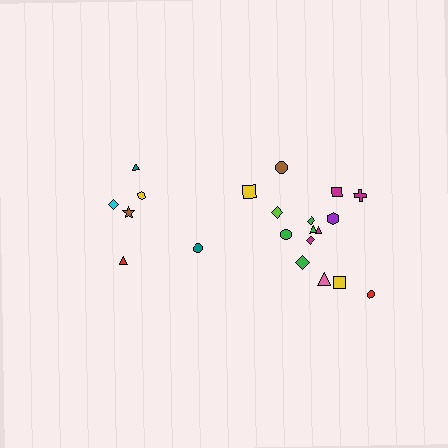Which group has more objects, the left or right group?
The right group.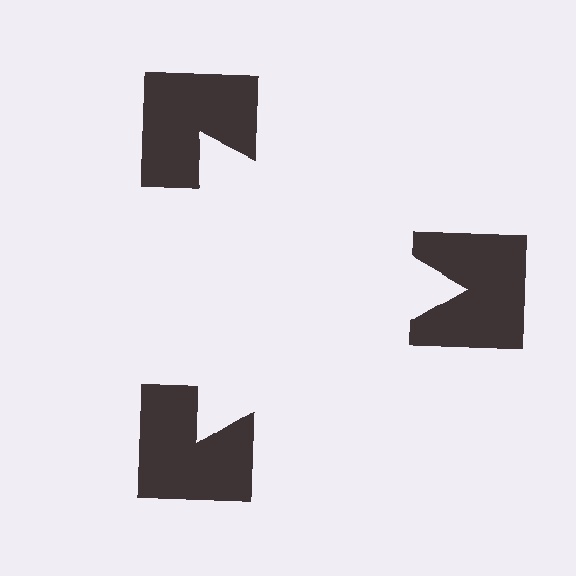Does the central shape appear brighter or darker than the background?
It typically appears slightly brighter than the background, even though no actual brightness change is drawn.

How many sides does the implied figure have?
3 sides.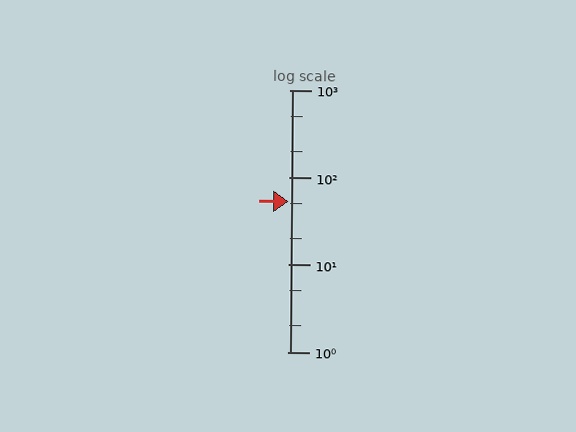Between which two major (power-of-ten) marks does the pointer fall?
The pointer is between 10 and 100.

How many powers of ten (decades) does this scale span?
The scale spans 3 decades, from 1 to 1000.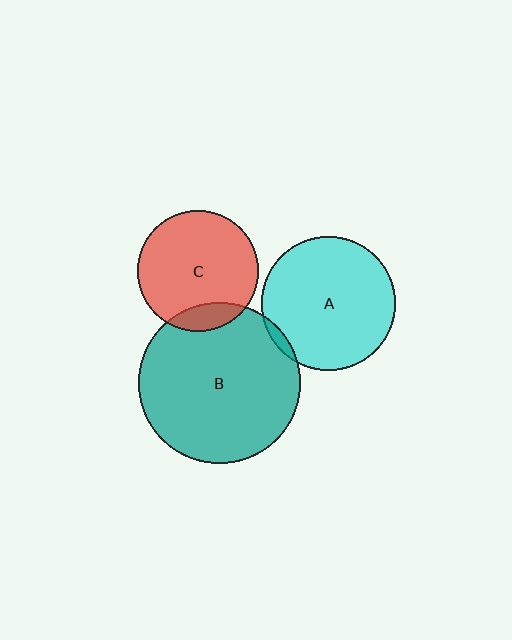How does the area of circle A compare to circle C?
Approximately 1.2 times.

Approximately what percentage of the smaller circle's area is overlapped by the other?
Approximately 5%.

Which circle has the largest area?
Circle B (teal).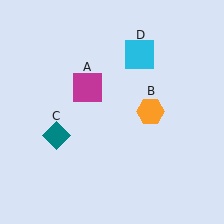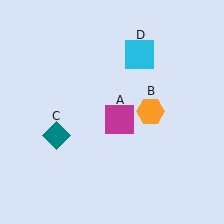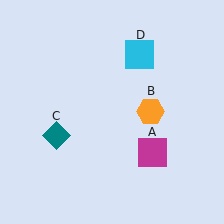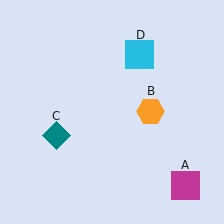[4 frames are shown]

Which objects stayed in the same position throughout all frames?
Orange hexagon (object B) and teal diamond (object C) and cyan square (object D) remained stationary.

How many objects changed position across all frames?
1 object changed position: magenta square (object A).